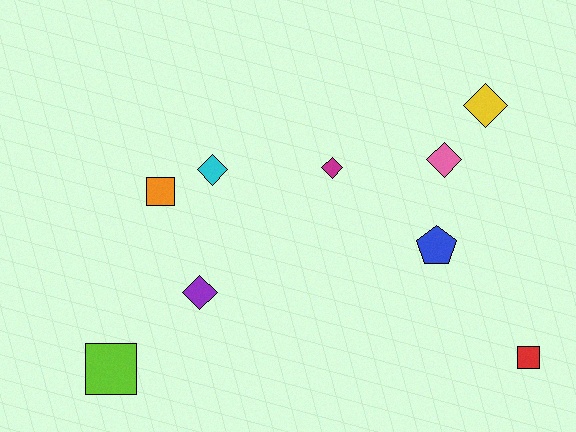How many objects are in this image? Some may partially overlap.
There are 9 objects.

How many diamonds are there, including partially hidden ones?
There are 5 diamonds.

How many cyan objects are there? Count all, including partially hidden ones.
There is 1 cyan object.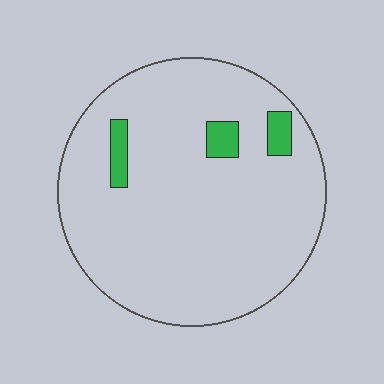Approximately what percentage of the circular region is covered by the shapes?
Approximately 5%.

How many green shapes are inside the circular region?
3.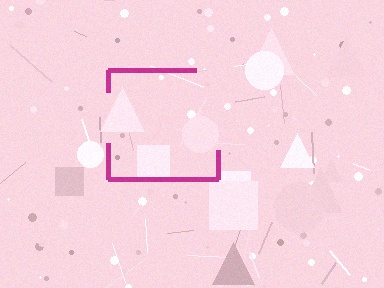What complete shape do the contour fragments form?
The contour fragments form a square.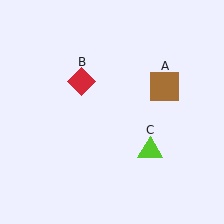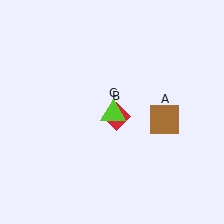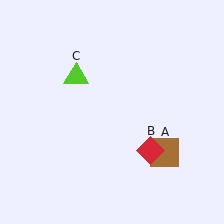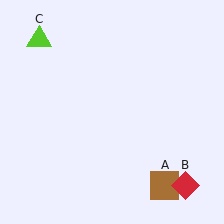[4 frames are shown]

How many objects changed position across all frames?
3 objects changed position: brown square (object A), red diamond (object B), lime triangle (object C).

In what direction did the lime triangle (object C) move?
The lime triangle (object C) moved up and to the left.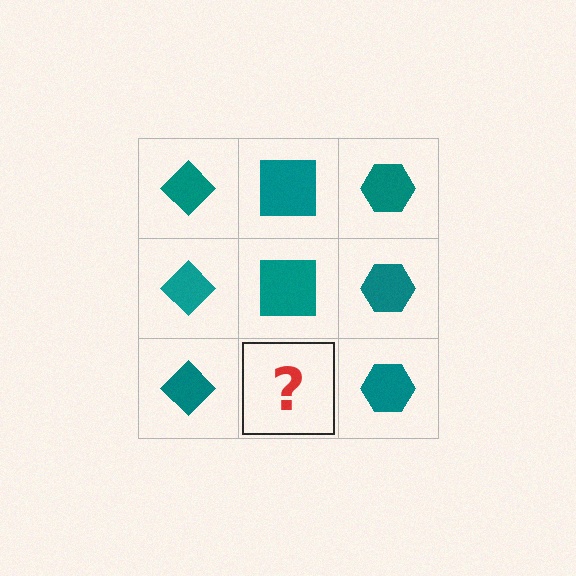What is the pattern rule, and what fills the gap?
The rule is that each column has a consistent shape. The gap should be filled with a teal square.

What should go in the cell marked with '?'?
The missing cell should contain a teal square.